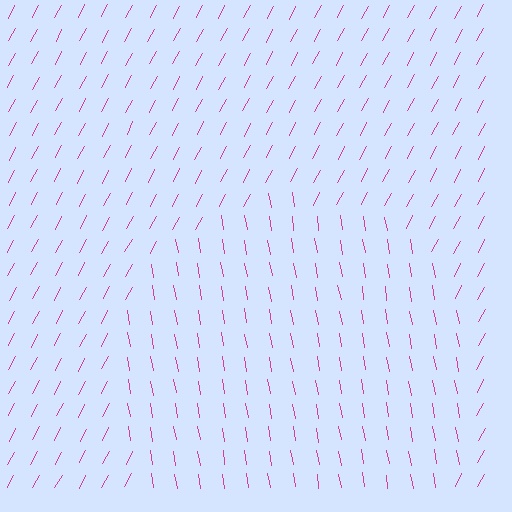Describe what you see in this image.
The image is filled with small magenta line segments. A circle region in the image has lines oriented differently from the surrounding lines, creating a visible texture boundary.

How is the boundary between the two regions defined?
The boundary is defined purely by a change in line orientation (approximately 38 degrees difference). All lines are the same color and thickness.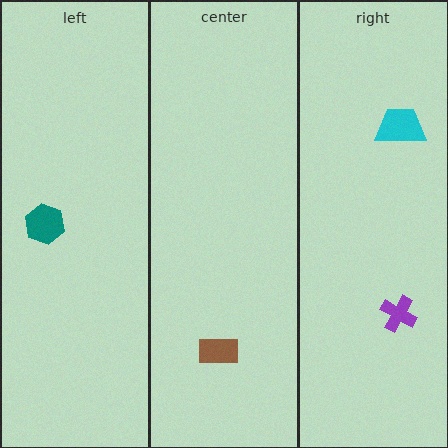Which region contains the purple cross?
The right region.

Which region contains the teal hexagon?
The left region.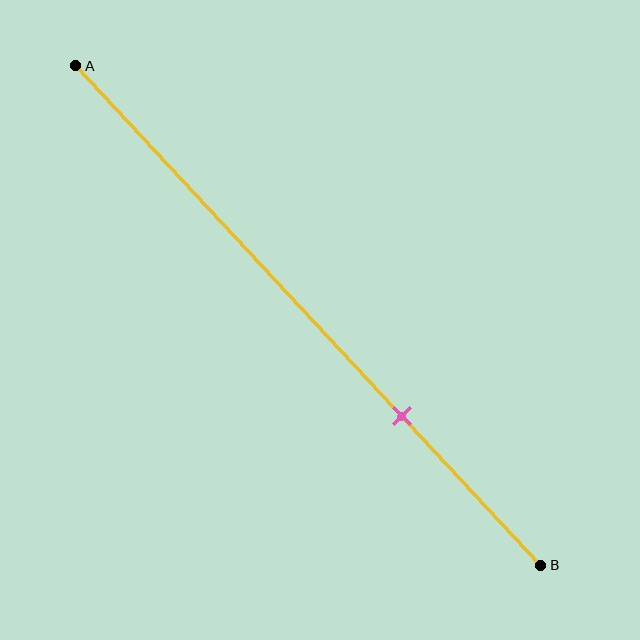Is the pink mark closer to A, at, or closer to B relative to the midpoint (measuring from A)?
The pink mark is closer to point B than the midpoint of segment AB.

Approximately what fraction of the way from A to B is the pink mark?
The pink mark is approximately 70% of the way from A to B.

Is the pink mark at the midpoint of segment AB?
No, the mark is at about 70% from A, not at the 50% midpoint.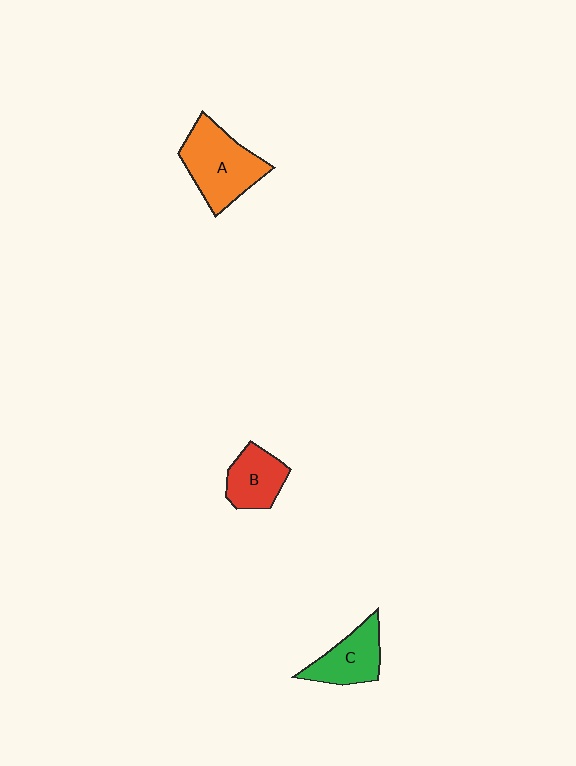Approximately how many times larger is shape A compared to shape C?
Approximately 1.5 times.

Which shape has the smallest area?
Shape B (red).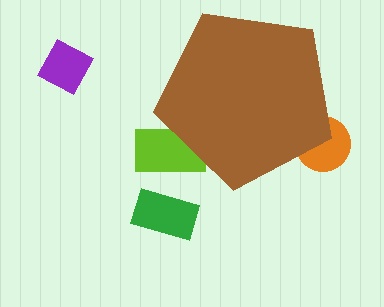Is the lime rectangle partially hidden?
Yes, the lime rectangle is partially hidden behind the brown pentagon.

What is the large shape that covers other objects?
A brown pentagon.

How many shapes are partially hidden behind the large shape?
2 shapes are partially hidden.